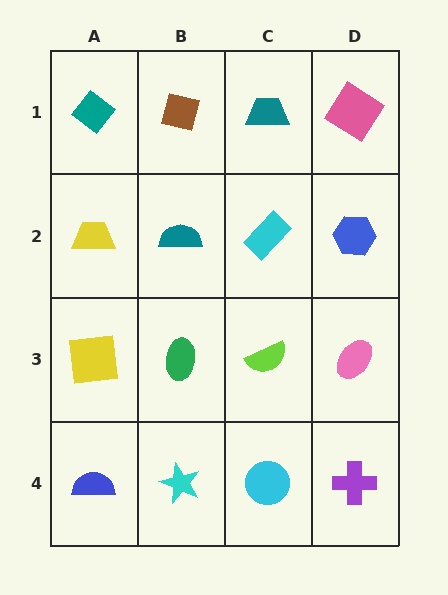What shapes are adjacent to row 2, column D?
A pink diamond (row 1, column D), a pink ellipse (row 3, column D), a cyan rectangle (row 2, column C).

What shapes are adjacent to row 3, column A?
A yellow trapezoid (row 2, column A), a blue semicircle (row 4, column A), a green ellipse (row 3, column B).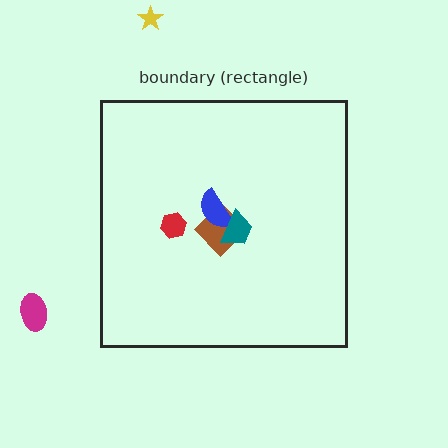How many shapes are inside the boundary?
4 inside, 2 outside.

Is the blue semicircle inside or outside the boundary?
Inside.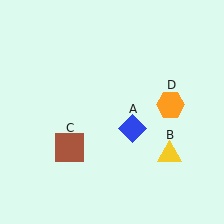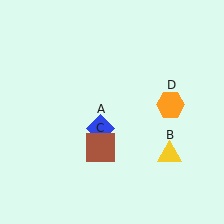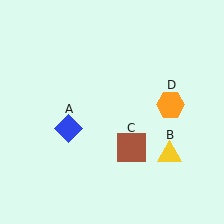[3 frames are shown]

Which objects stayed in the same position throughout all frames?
Yellow triangle (object B) and orange hexagon (object D) remained stationary.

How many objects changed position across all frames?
2 objects changed position: blue diamond (object A), brown square (object C).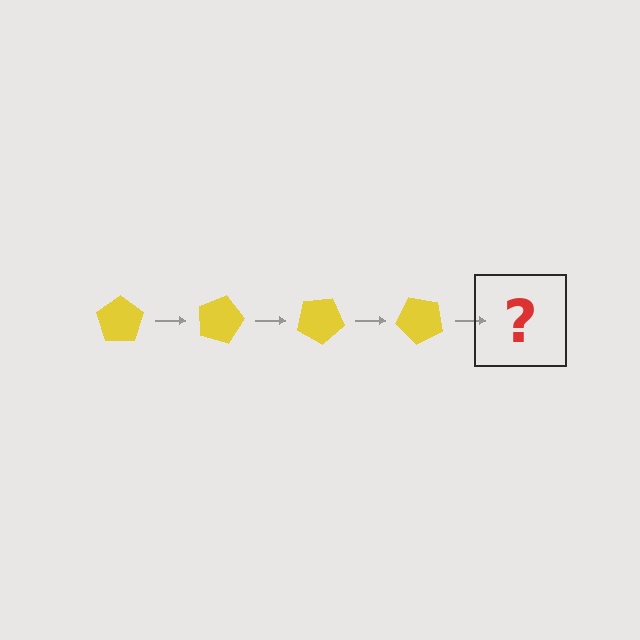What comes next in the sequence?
The next element should be a yellow pentagon rotated 60 degrees.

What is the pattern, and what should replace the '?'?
The pattern is that the pentagon rotates 15 degrees each step. The '?' should be a yellow pentagon rotated 60 degrees.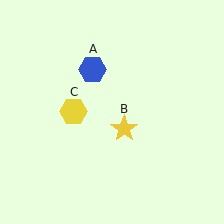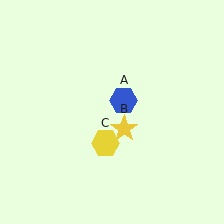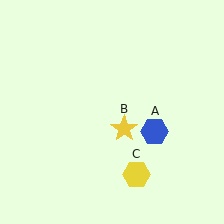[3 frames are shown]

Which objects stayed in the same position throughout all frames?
Yellow star (object B) remained stationary.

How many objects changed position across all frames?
2 objects changed position: blue hexagon (object A), yellow hexagon (object C).